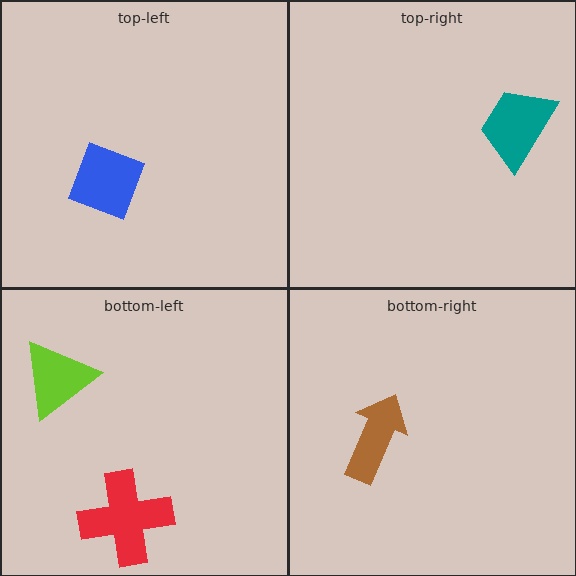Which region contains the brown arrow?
The bottom-right region.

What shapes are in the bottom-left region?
The red cross, the lime triangle.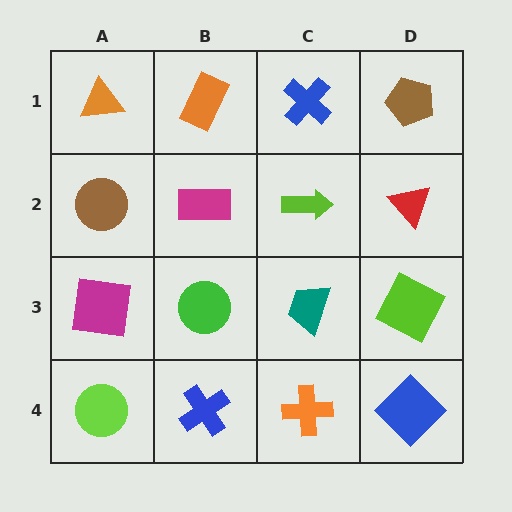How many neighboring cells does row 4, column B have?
3.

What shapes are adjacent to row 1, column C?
A lime arrow (row 2, column C), an orange rectangle (row 1, column B), a brown pentagon (row 1, column D).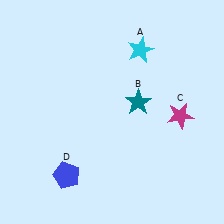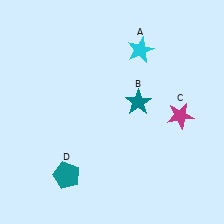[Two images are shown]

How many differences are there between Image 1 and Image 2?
There is 1 difference between the two images.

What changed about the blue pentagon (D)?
In Image 1, D is blue. In Image 2, it changed to teal.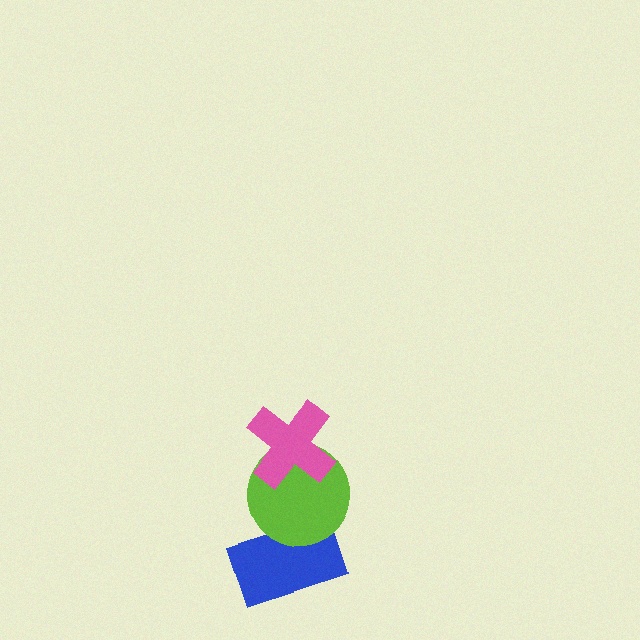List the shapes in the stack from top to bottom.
From top to bottom: the pink cross, the lime circle, the blue rectangle.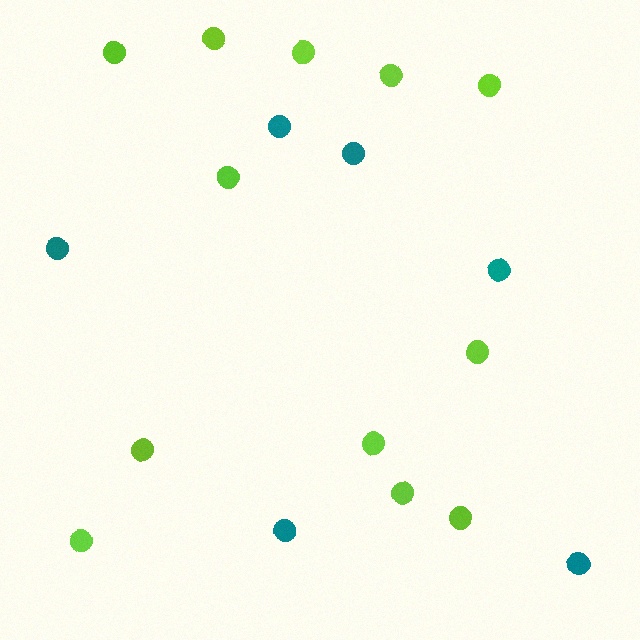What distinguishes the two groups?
There are 2 groups: one group of lime circles (12) and one group of teal circles (6).